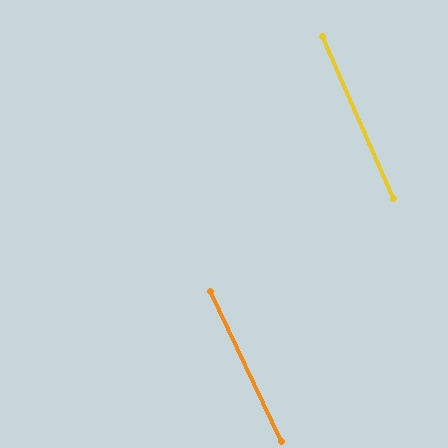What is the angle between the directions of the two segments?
Approximately 1 degree.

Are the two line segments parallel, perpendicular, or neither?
Parallel — their directions differ by only 1.4°.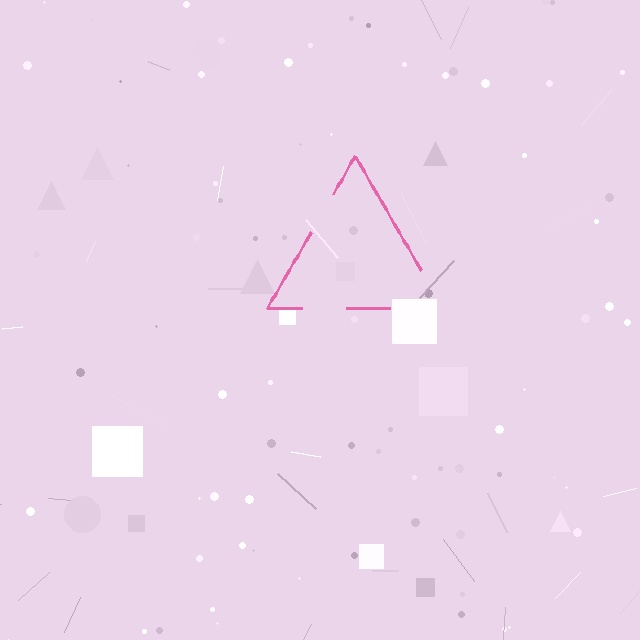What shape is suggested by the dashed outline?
The dashed outline suggests a triangle.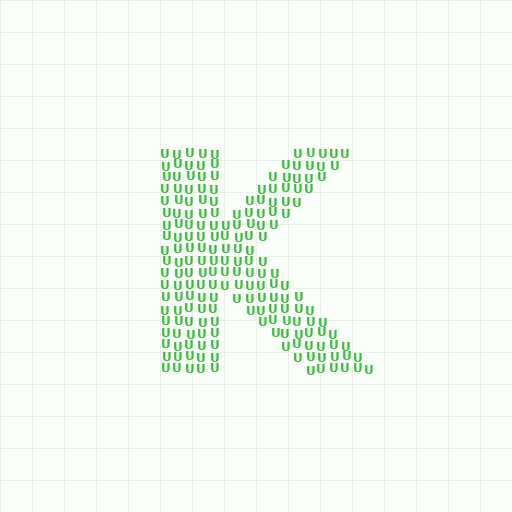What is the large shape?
The large shape is the letter K.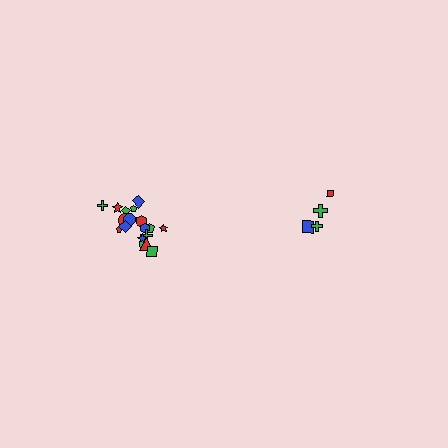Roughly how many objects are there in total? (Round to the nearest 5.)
Roughly 20 objects in total.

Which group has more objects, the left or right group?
The left group.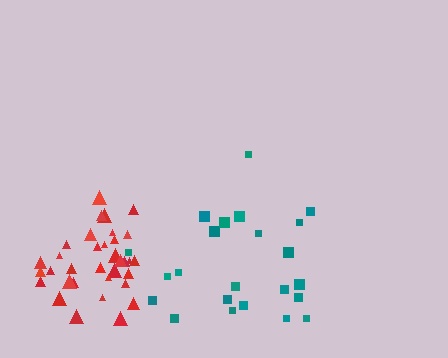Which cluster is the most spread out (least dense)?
Teal.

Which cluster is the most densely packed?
Red.